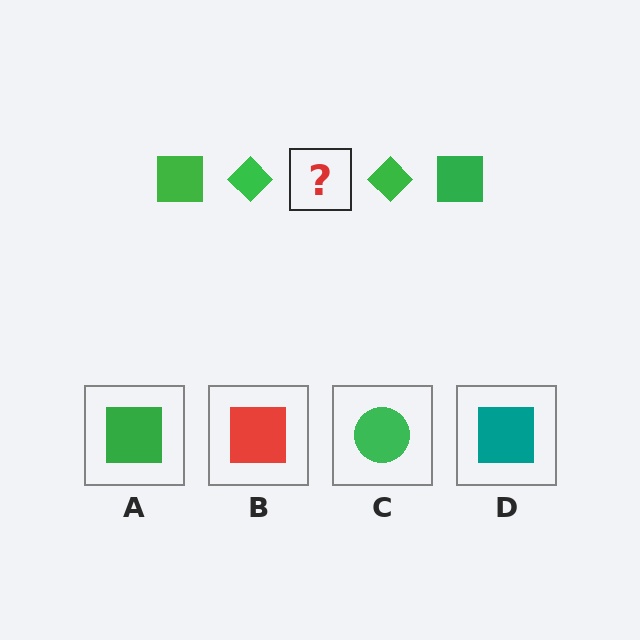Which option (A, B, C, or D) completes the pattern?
A.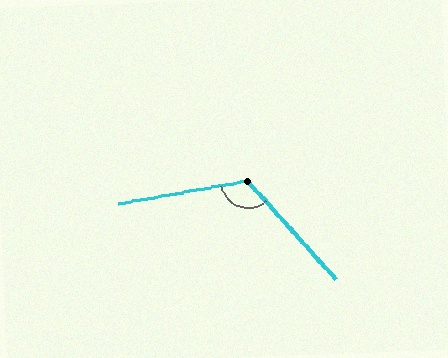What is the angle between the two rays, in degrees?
Approximately 122 degrees.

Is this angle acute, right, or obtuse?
It is obtuse.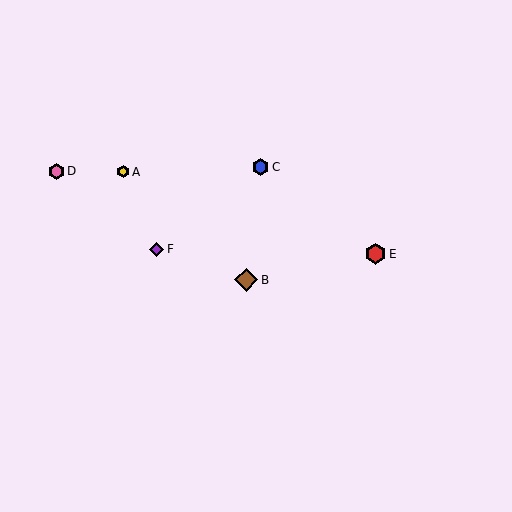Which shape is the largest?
The brown diamond (labeled B) is the largest.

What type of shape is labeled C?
Shape C is a blue hexagon.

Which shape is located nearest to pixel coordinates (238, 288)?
The brown diamond (labeled B) at (246, 280) is nearest to that location.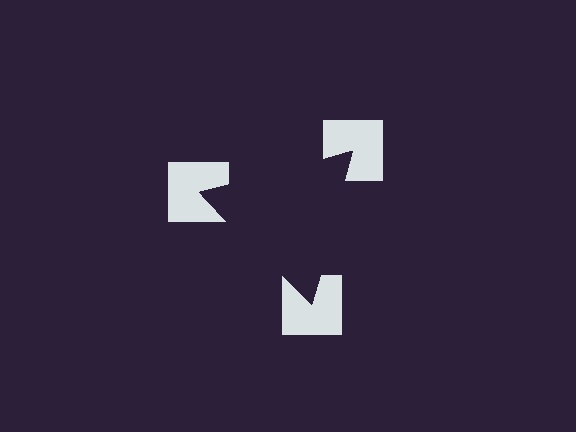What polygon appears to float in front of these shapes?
An illusory triangle — its edges are inferred from the aligned wedge cuts in the notched squares, not physically drawn.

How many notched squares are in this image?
There are 3 — one at each vertex of the illusory triangle.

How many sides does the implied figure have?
3 sides.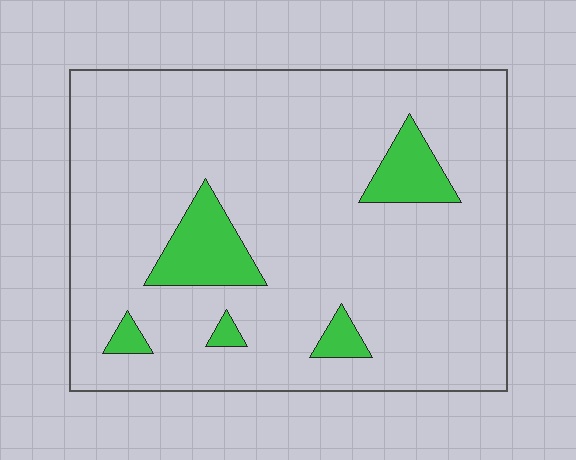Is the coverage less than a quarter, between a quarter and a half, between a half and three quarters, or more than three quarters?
Less than a quarter.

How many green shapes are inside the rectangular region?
5.